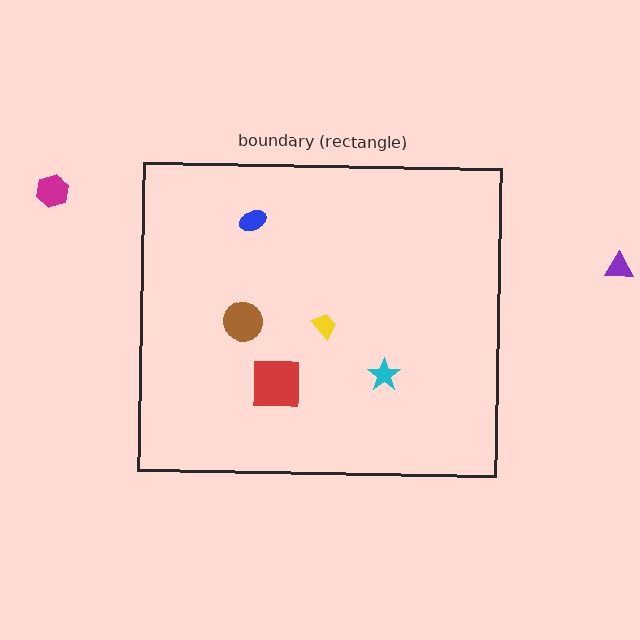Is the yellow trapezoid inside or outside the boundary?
Inside.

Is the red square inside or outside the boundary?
Inside.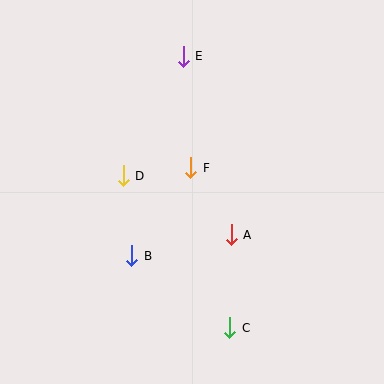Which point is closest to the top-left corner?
Point E is closest to the top-left corner.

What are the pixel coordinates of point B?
Point B is at (132, 256).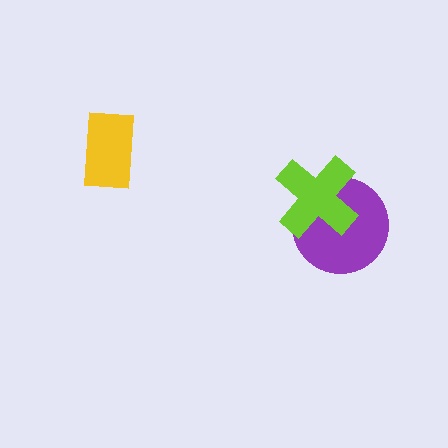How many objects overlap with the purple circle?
1 object overlaps with the purple circle.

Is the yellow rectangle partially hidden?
No, no other shape covers it.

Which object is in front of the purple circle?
The lime cross is in front of the purple circle.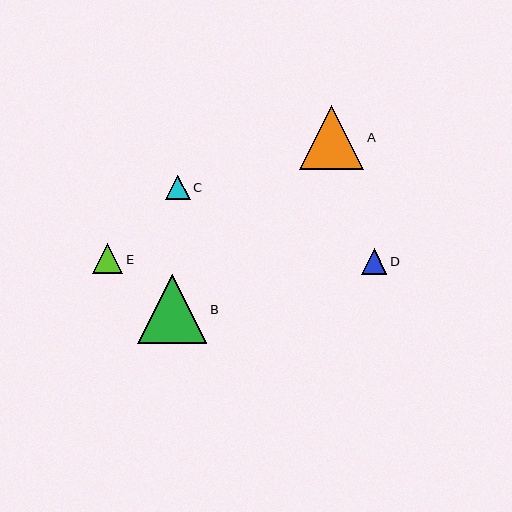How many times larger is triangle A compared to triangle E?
Triangle A is approximately 2.1 times the size of triangle E.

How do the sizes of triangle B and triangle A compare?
Triangle B and triangle A are approximately the same size.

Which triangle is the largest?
Triangle B is the largest with a size of approximately 69 pixels.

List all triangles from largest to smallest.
From largest to smallest: B, A, E, D, C.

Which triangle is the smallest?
Triangle C is the smallest with a size of approximately 25 pixels.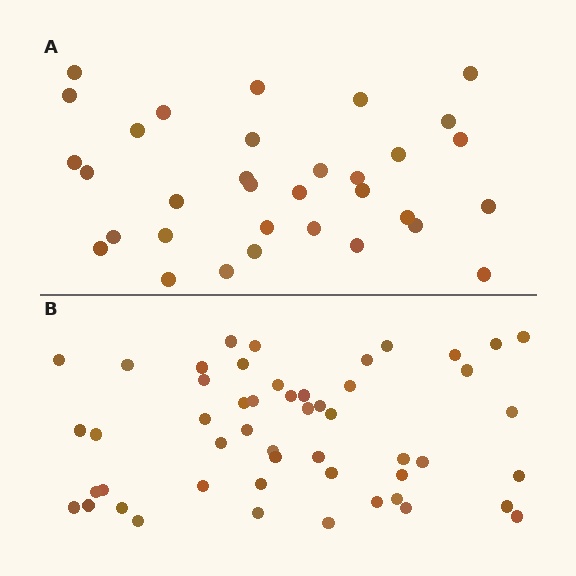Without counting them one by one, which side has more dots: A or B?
Region B (the bottom region) has more dots.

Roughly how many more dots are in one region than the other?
Region B has approximately 20 more dots than region A.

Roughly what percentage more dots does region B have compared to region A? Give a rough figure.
About 55% more.